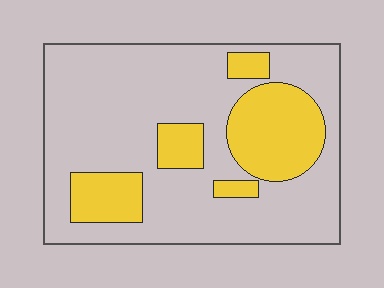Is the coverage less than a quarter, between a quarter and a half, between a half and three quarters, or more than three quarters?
Between a quarter and a half.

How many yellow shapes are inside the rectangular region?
5.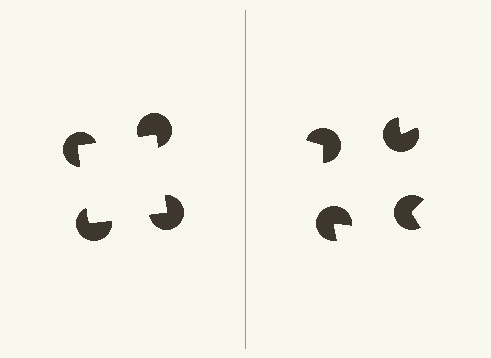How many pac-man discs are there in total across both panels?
8 — 4 on each side.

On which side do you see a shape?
An illusory square appears on the left side. On the right side the wedge cuts are rotated, so no coherent shape forms.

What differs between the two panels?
The pac-man discs are positioned identically on both sides; only the wedge orientations differ. On the left they align to a square; on the right they are misaligned.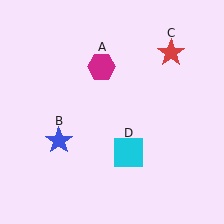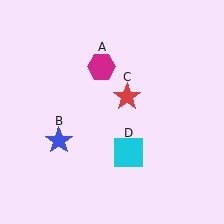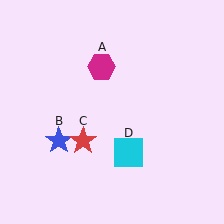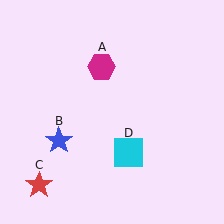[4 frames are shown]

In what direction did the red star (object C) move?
The red star (object C) moved down and to the left.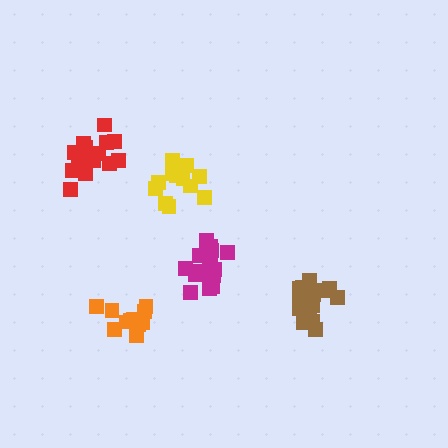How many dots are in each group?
Group 1: 13 dots, Group 2: 17 dots, Group 3: 14 dots, Group 4: 17 dots, Group 5: 18 dots (79 total).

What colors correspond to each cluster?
The clusters are colored: yellow, magenta, orange, brown, red.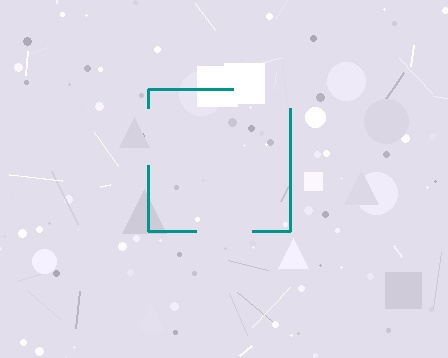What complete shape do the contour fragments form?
The contour fragments form a square.